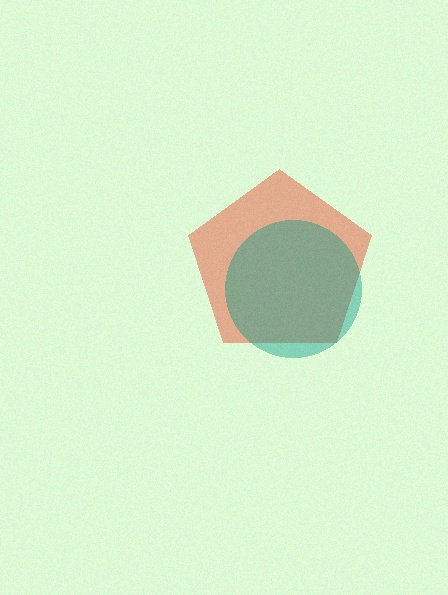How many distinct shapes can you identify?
There are 2 distinct shapes: a red pentagon, a teal circle.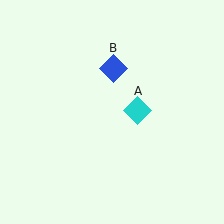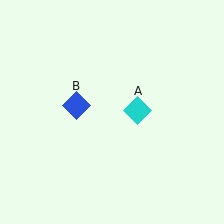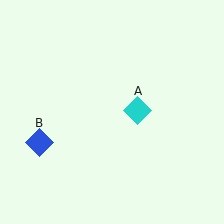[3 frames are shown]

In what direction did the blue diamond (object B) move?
The blue diamond (object B) moved down and to the left.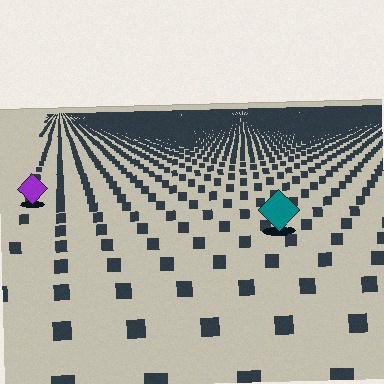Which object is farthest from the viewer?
The purple diamond is farthest from the viewer. It appears smaller and the ground texture around it is denser.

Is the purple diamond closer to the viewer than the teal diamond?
No. The teal diamond is closer — you can tell from the texture gradient: the ground texture is coarser near it.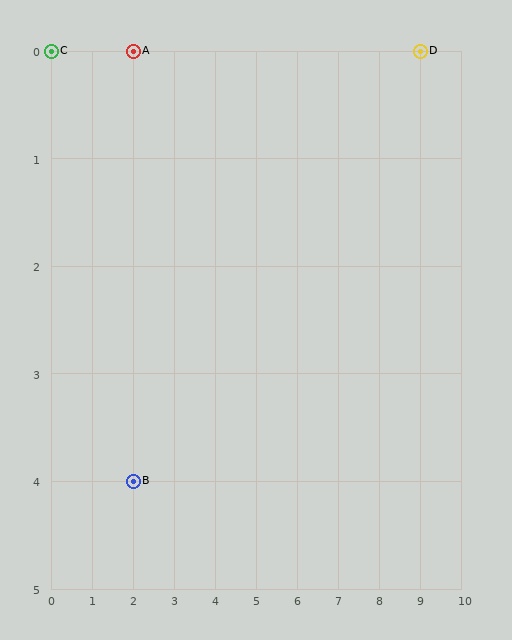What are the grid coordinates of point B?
Point B is at grid coordinates (2, 4).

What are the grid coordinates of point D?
Point D is at grid coordinates (9, 0).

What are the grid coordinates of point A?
Point A is at grid coordinates (2, 0).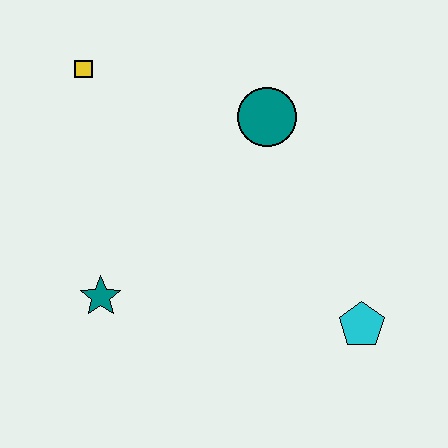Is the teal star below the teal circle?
Yes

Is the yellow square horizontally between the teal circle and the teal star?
No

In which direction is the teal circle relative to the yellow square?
The teal circle is to the right of the yellow square.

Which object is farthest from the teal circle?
The teal star is farthest from the teal circle.